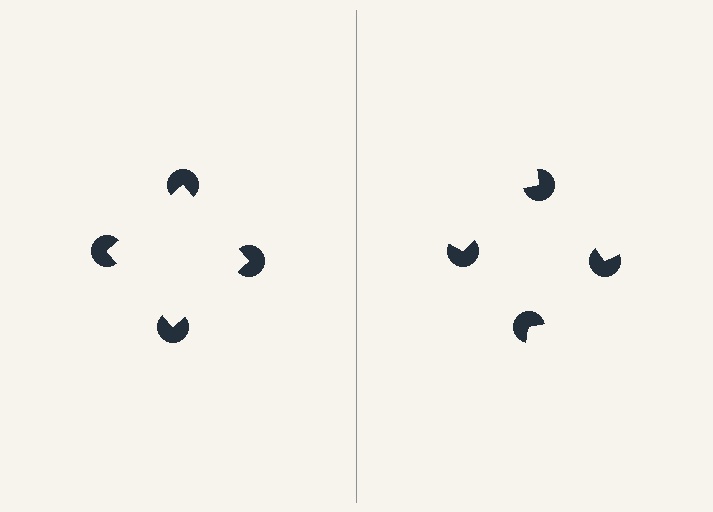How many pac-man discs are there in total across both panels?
8 — 4 on each side.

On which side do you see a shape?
An illusory square appears on the left side. On the right side the wedge cuts are rotated, so no coherent shape forms.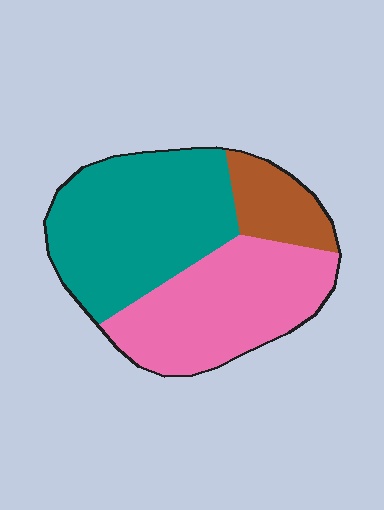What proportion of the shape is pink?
Pink takes up about two fifths (2/5) of the shape.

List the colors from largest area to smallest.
From largest to smallest: teal, pink, brown.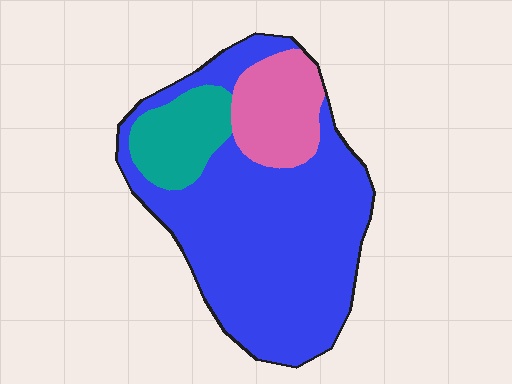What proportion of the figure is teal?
Teal takes up about one eighth (1/8) of the figure.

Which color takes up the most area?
Blue, at roughly 70%.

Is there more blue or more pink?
Blue.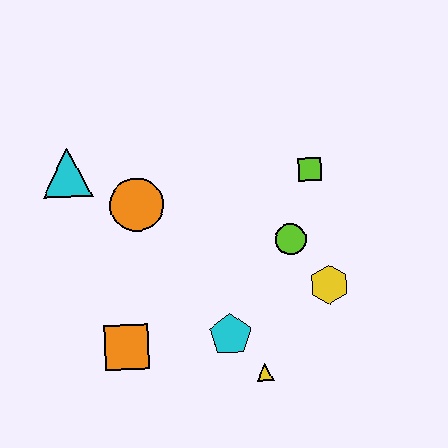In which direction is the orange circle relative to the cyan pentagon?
The orange circle is above the cyan pentagon.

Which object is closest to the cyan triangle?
The orange circle is closest to the cyan triangle.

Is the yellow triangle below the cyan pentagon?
Yes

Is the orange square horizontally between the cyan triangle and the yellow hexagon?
Yes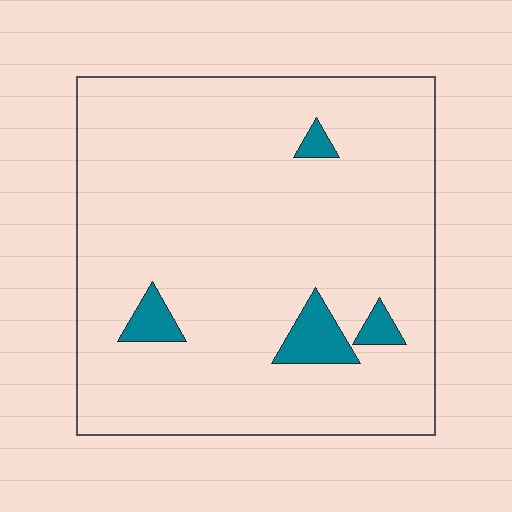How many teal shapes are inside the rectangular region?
4.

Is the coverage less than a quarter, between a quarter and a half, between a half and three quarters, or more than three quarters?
Less than a quarter.